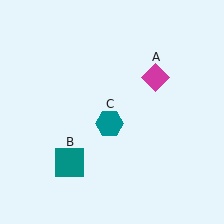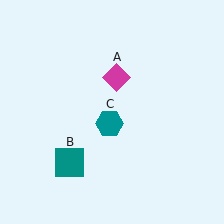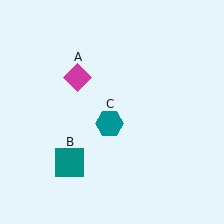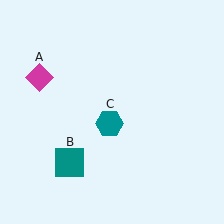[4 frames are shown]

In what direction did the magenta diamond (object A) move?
The magenta diamond (object A) moved left.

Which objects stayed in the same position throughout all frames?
Teal square (object B) and teal hexagon (object C) remained stationary.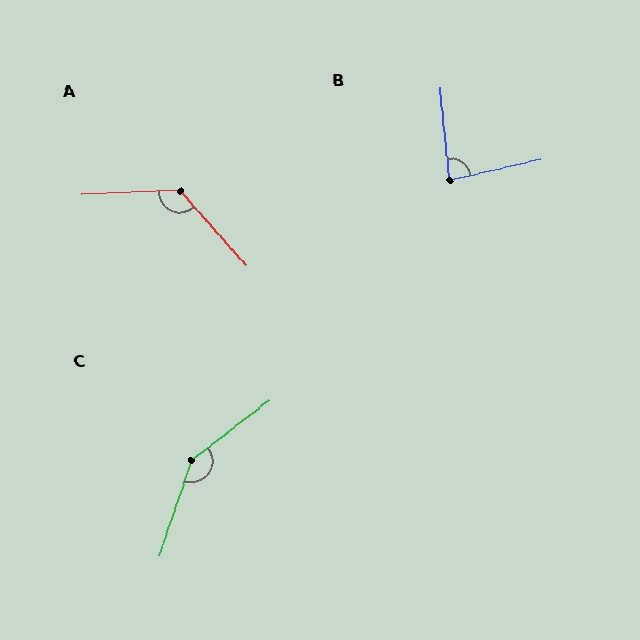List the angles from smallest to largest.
B (83°), A (130°), C (146°).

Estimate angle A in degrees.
Approximately 130 degrees.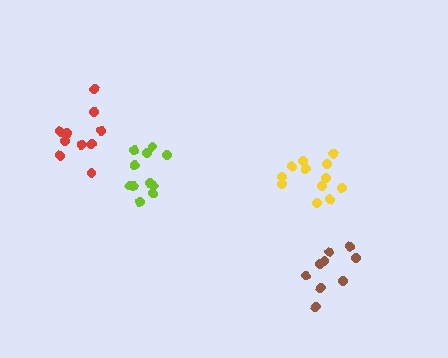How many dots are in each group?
Group 1: 12 dots, Group 2: 9 dots, Group 3: 11 dots, Group 4: 11 dots (43 total).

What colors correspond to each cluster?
The clusters are colored: yellow, brown, lime, red.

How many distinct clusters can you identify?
There are 4 distinct clusters.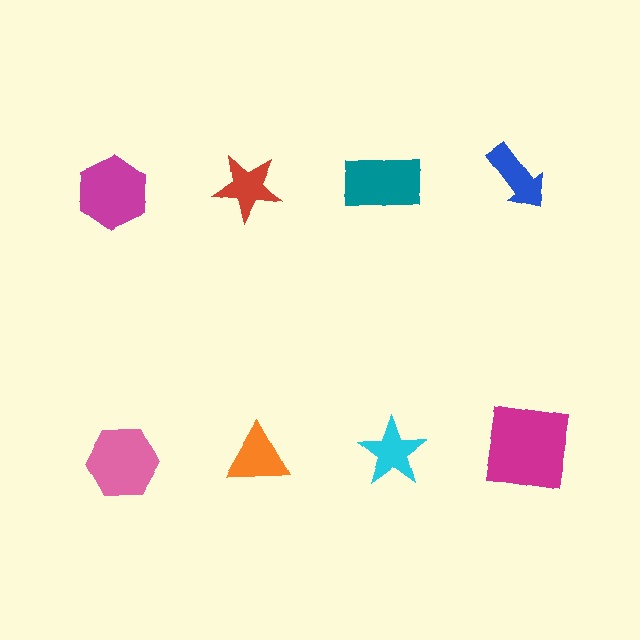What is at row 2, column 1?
A pink hexagon.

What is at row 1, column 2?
A red star.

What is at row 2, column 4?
A magenta square.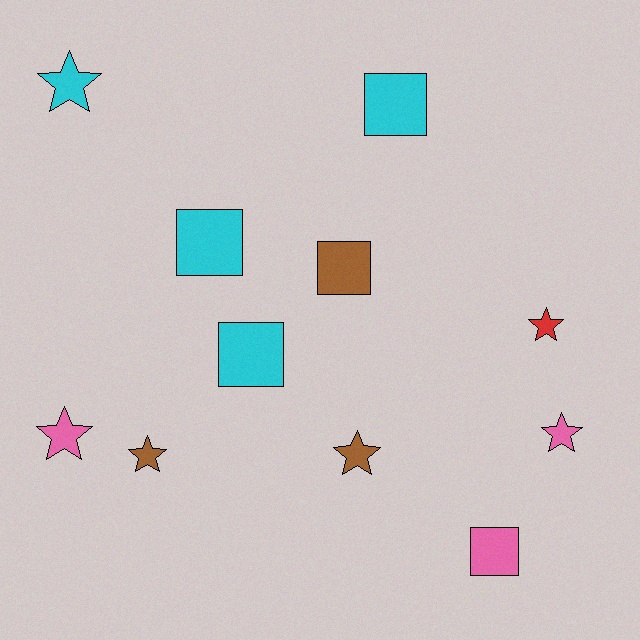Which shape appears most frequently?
Star, with 6 objects.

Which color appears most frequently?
Cyan, with 4 objects.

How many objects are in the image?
There are 11 objects.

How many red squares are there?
There are no red squares.